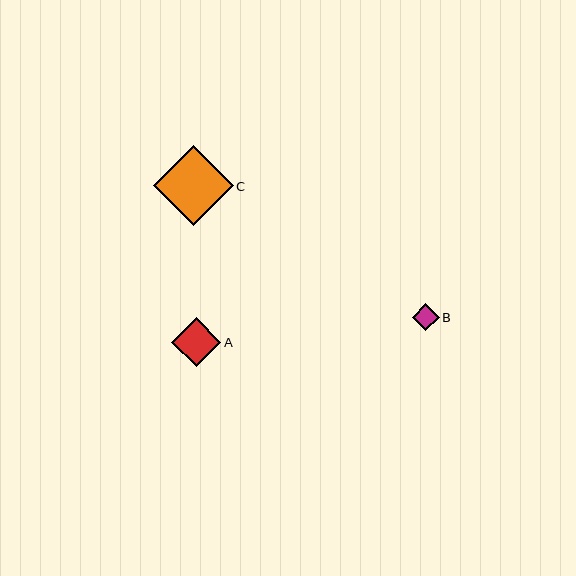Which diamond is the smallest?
Diamond B is the smallest with a size of approximately 27 pixels.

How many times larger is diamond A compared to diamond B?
Diamond A is approximately 1.8 times the size of diamond B.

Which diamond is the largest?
Diamond C is the largest with a size of approximately 80 pixels.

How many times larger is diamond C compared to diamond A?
Diamond C is approximately 1.6 times the size of diamond A.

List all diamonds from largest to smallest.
From largest to smallest: C, A, B.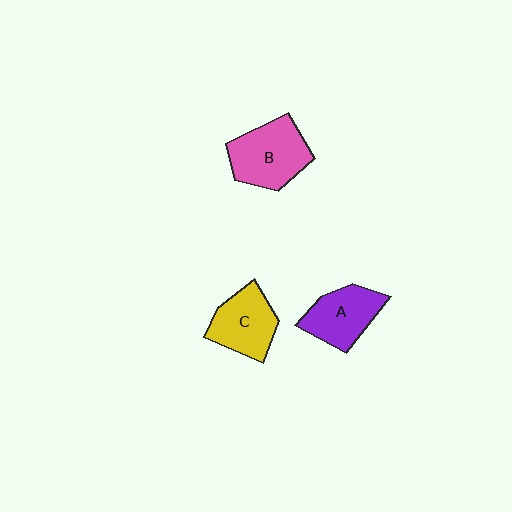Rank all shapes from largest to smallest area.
From largest to smallest: B (pink), C (yellow), A (purple).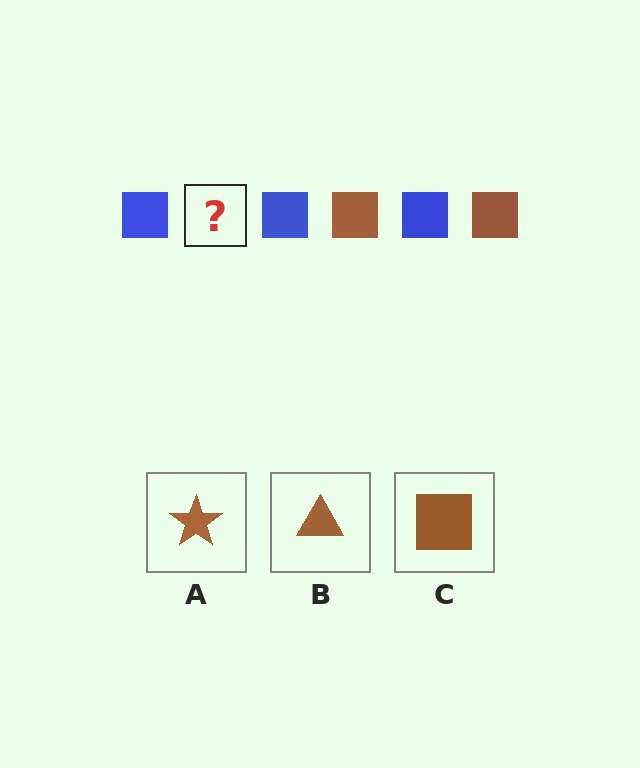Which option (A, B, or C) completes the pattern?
C.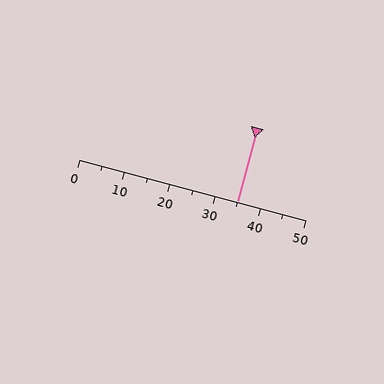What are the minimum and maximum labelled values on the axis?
The axis runs from 0 to 50.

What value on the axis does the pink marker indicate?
The marker indicates approximately 35.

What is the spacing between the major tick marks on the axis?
The major ticks are spaced 10 apart.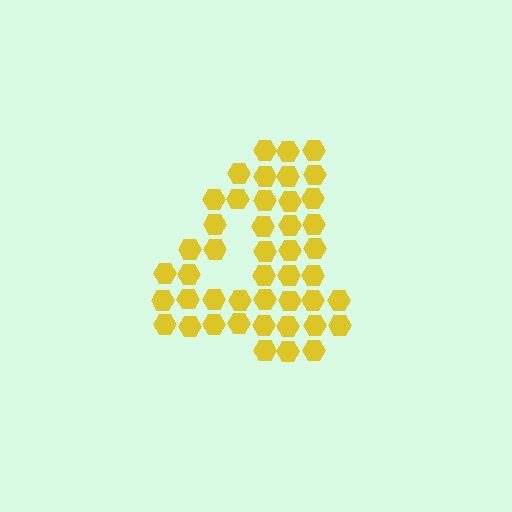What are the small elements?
The small elements are hexagons.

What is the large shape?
The large shape is the digit 4.